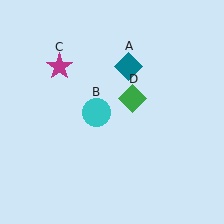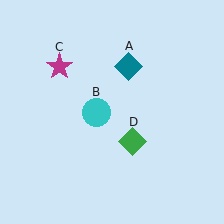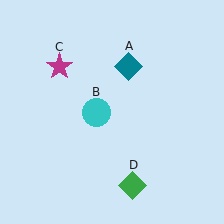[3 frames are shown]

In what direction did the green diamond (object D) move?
The green diamond (object D) moved down.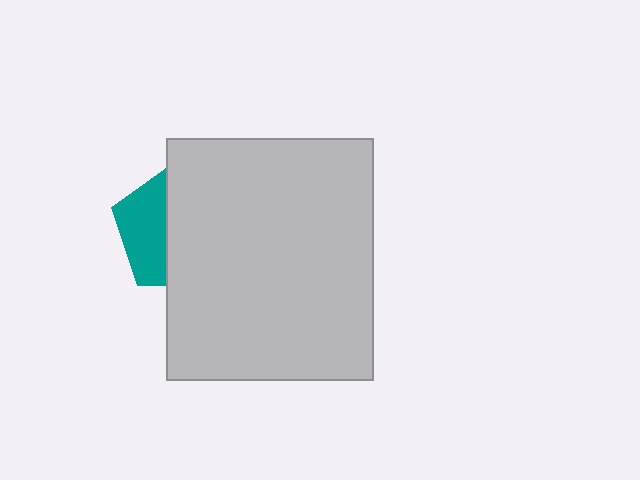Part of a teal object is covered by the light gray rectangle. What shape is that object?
It is a pentagon.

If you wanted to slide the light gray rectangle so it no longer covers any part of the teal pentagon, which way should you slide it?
Slide it right — that is the most direct way to separate the two shapes.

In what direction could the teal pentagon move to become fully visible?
The teal pentagon could move left. That would shift it out from behind the light gray rectangle entirely.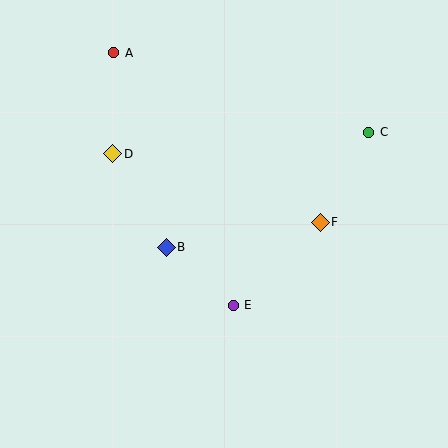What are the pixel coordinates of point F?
Point F is at (320, 222).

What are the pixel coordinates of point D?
Point D is at (113, 154).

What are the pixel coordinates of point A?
Point A is at (114, 53).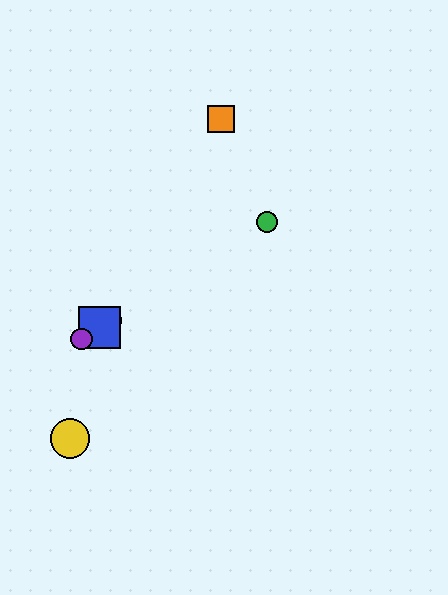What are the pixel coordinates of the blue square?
The blue square is at (100, 327).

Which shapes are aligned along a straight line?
The red circle, the blue square, the green circle, the purple circle are aligned along a straight line.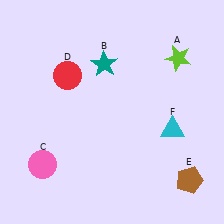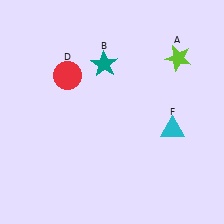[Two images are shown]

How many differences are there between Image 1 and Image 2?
There are 2 differences between the two images.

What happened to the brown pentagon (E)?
The brown pentagon (E) was removed in Image 2. It was in the bottom-right area of Image 1.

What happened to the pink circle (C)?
The pink circle (C) was removed in Image 2. It was in the bottom-left area of Image 1.